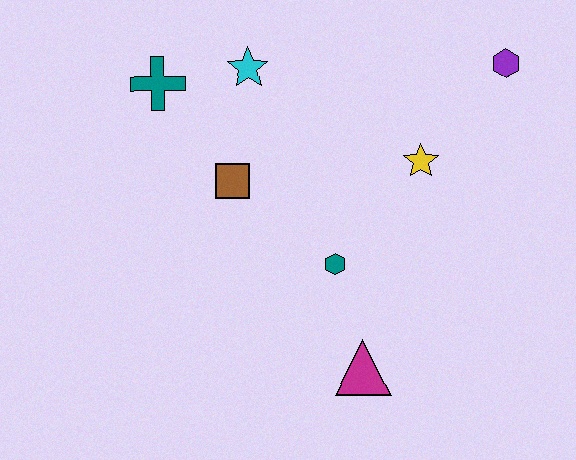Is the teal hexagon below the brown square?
Yes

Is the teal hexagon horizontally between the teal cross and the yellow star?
Yes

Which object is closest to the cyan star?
The teal cross is closest to the cyan star.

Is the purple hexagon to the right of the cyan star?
Yes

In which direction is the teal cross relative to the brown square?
The teal cross is above the brown square.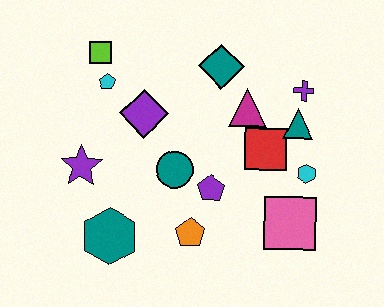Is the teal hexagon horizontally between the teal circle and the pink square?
No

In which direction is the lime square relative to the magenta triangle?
The lime square is to the left of the magenta triangle.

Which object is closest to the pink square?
The cyan hexagon is closest to the pink square.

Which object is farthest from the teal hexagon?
The purple cross is farthest from the teal hexagon.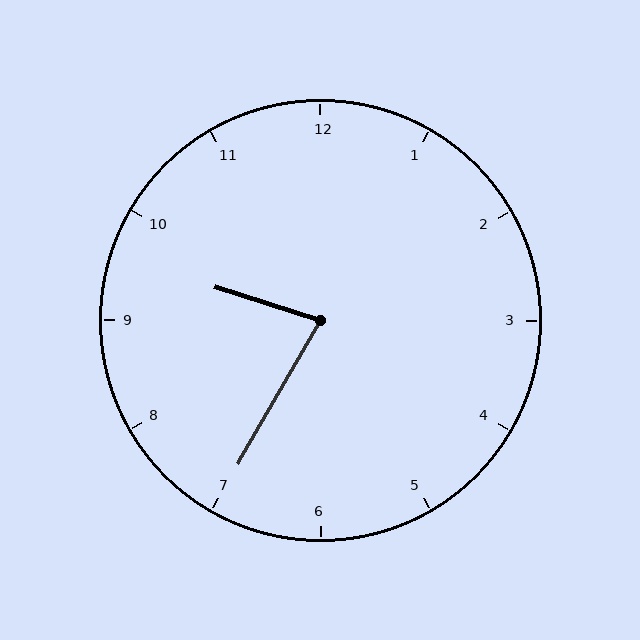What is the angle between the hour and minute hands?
Approximately 78 degrees.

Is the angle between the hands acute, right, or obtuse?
It is acute.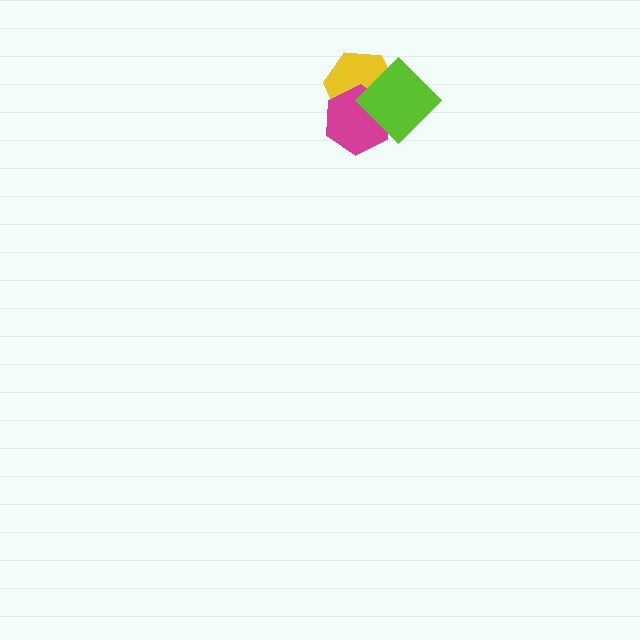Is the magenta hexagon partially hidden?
Yes, it is partially covered by another shape.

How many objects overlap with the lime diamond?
2 objects overlap with the lime diamond.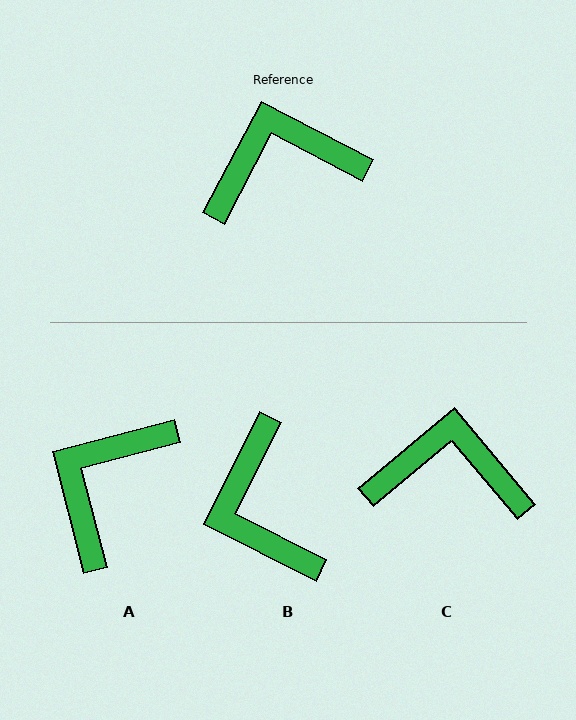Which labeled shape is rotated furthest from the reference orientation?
B, about 91 degrees away.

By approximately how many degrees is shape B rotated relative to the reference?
Approximately 91 degrees counter-clockwise.